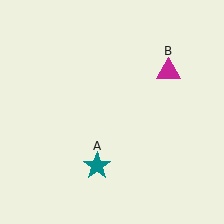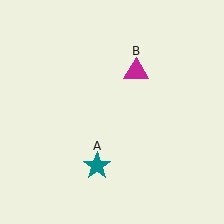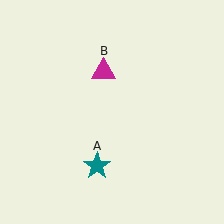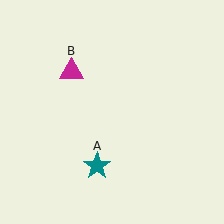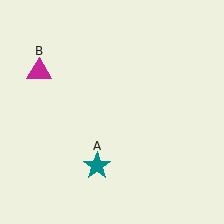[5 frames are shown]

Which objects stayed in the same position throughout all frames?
Teal star (object A) remained stationary.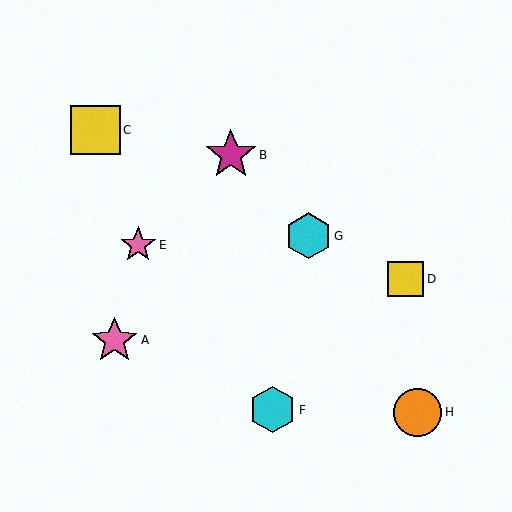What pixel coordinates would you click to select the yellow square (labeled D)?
Click at (406, 279) to select the yellow square D.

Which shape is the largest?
The magenta star (labeled B) is the largest.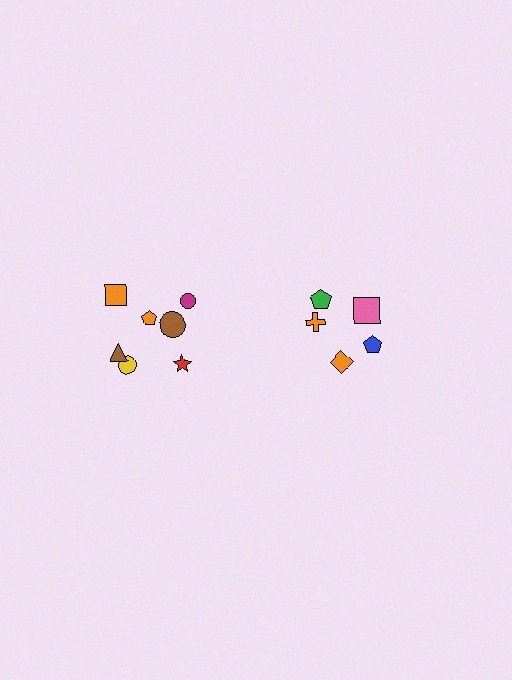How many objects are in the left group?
There are 7 objects.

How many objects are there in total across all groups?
There are 12 objects.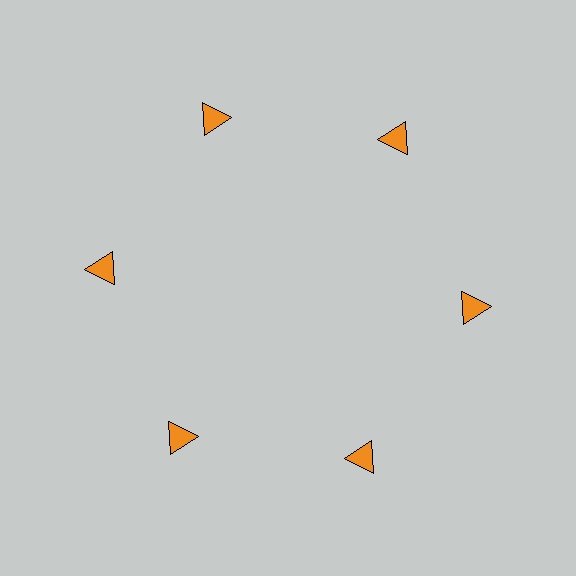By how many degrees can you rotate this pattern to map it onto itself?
The pattern maps onto itself every 60 degrees of rotation.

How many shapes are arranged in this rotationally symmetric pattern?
There are 6 shapes, arranged in 6 groups of 1.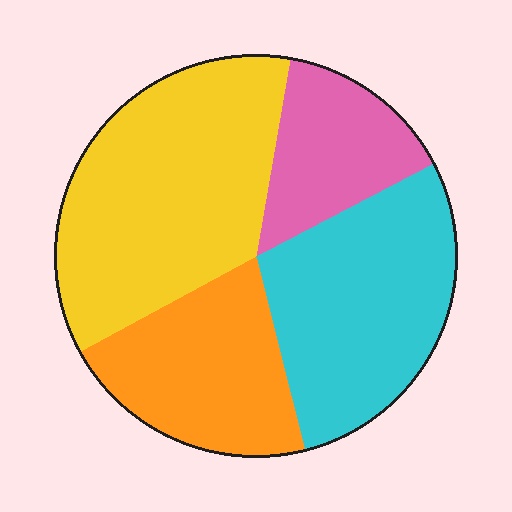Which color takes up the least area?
Pink, at roughly 15%.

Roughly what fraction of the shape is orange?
Orange takes up about one fifth (1/5) of the shape.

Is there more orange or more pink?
Orange.